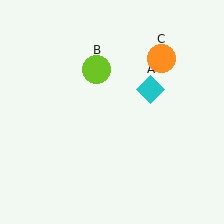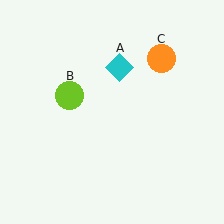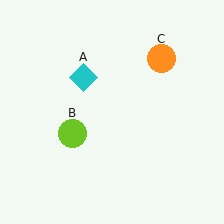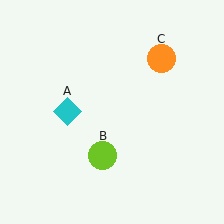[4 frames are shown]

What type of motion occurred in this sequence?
The cyan diamond (object A), lime circle (object B) rotated counterclockwise around the center of the scene.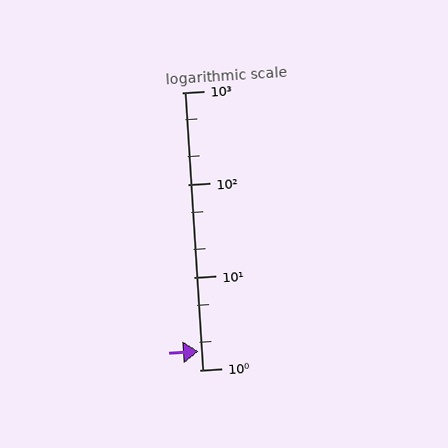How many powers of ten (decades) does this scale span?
The scale spans 3 decades, from 1 to 1000.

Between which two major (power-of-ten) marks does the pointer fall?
The pointer is between 1 and 10.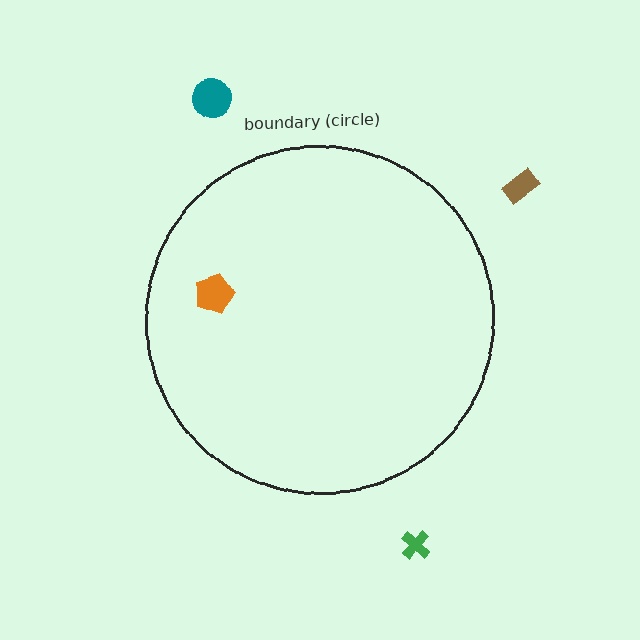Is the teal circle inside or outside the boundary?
Outside.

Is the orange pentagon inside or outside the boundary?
Inside.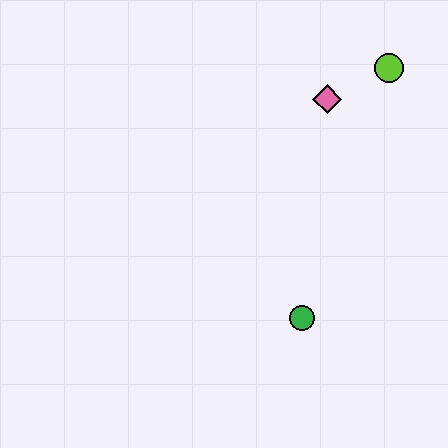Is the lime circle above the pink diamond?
Yes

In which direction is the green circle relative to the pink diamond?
The green circle is below the pink diamond.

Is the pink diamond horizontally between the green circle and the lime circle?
Yes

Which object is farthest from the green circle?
The lime circle is farthest from the green circle.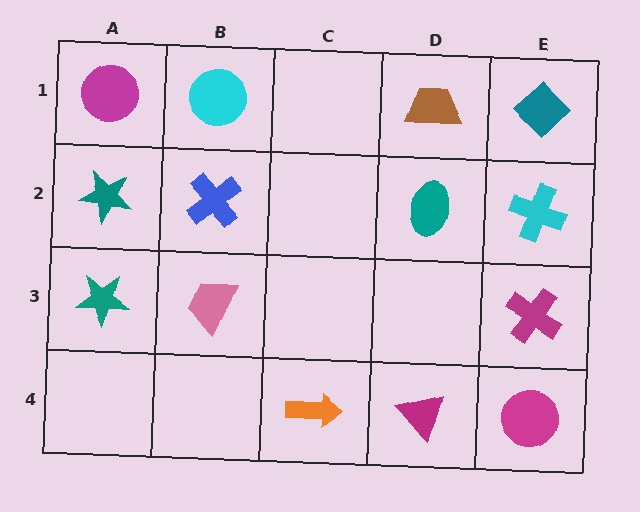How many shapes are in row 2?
4 shapes.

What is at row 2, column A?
A teal star.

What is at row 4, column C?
An orange arrow.